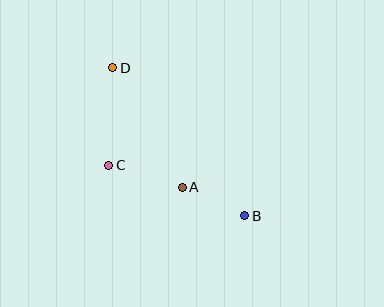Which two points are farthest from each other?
Points B and D are farthest from each other.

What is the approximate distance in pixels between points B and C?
The distance between B and C is approximately 145 pixels.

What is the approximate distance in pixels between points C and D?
The distance between C and D is approximately 98 pixels.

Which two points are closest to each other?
Points A and B are closest to each other.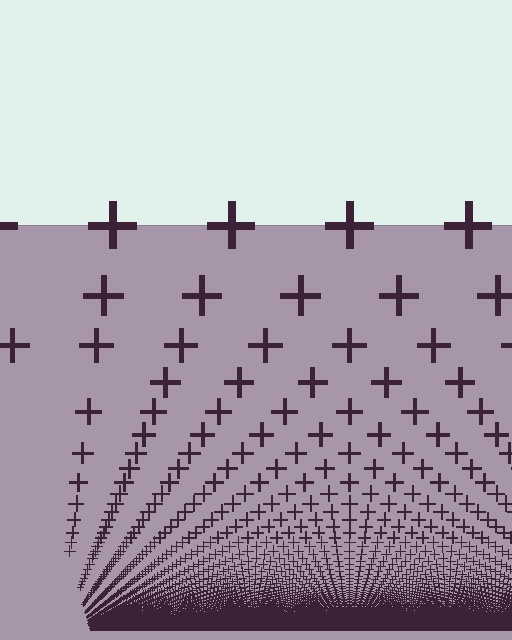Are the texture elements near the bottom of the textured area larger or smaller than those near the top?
Smaller. The gradient is inverted — elements near the bottom are smaller and denser.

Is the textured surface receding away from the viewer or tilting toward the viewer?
The surface appears to tilt toward the viewer. Texture elements get larger and sparser toward the top.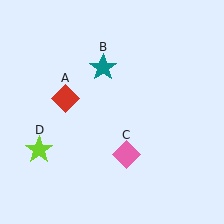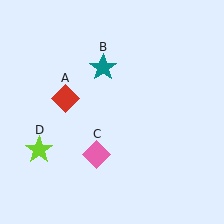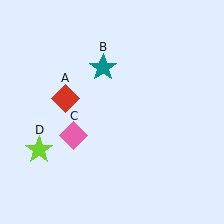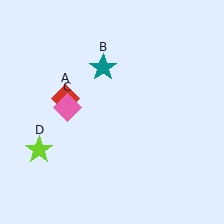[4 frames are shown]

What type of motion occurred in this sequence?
The pink diamond (object C) rotated clockwise around the center of the scene.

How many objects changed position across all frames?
1 object changed position: pink diamond (object C).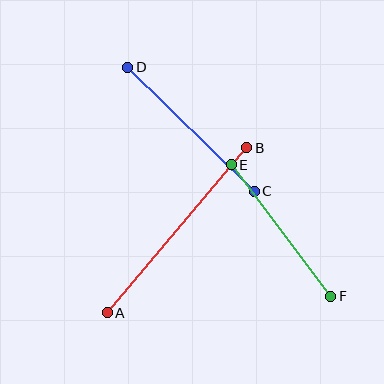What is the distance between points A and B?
The distance is approximately 216 pixels.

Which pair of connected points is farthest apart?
Points A and B are farthest apart.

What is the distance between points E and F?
The distance is approximately 165 pixels.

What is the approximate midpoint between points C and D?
The midpoint is at approximately (191, 129) pixels.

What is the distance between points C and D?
The distance is approximately 177 pixels.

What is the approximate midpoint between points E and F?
The midpoint is at approximately (281, 231) pixels.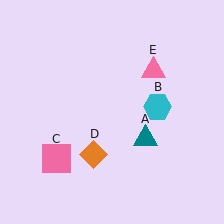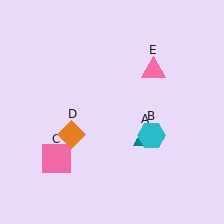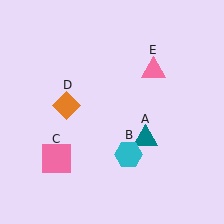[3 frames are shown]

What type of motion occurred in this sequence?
The cyan hexagon (object B), orange diamond (object D) rotated clockwise around the center of the scene.